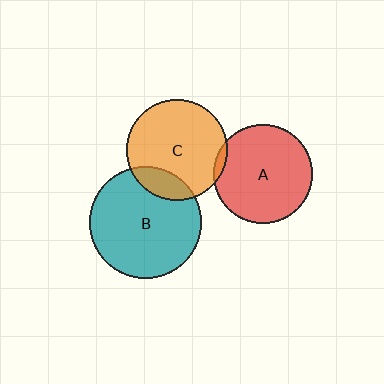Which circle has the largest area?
Circle B (teal).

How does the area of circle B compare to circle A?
Approximately 1.3 times.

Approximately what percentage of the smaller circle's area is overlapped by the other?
Approximately 15%.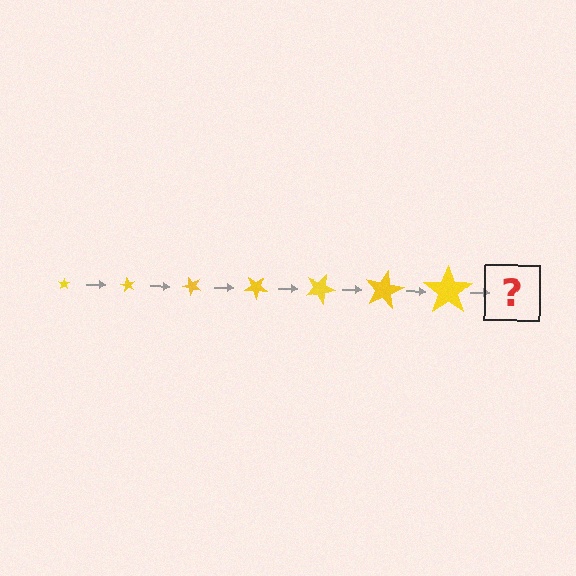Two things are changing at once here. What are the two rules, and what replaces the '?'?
The two rules are that the star grows larger each step and it rotates 60 degrees each step. The '?' should be a star, larger than the previous one and rotated 420 degrees from the start.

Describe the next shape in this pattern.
It should be a star, larger than the previous one and rotated 420 degrees from the start.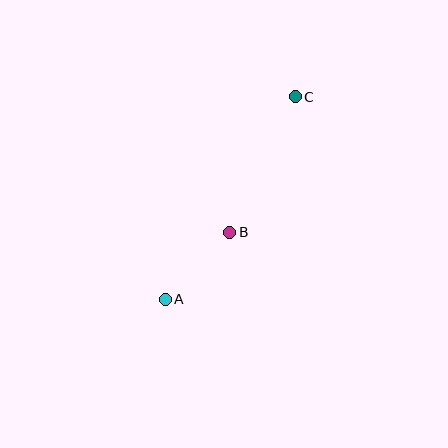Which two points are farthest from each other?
Points A and C are farthest from each other.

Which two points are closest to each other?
Points A and B are closest to each other.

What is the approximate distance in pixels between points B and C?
The distance between B and C is approximately 150 pixels.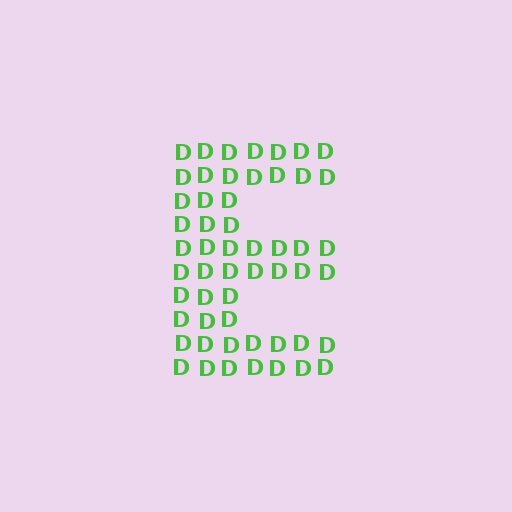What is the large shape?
The large shape is the letter E.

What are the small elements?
The small elements are letter D's.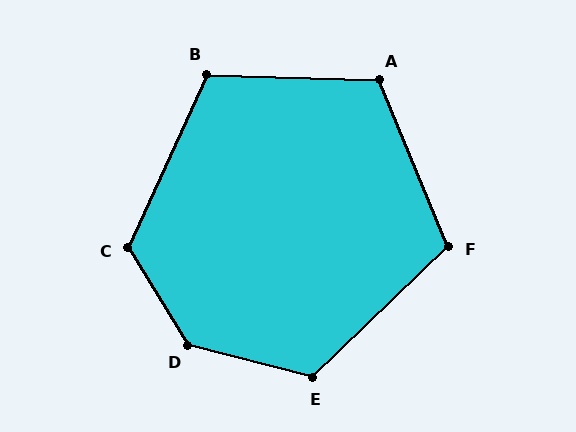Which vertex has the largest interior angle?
D, at approximately 136 degrees.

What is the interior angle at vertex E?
Approximately 121 degrees (obtuse).